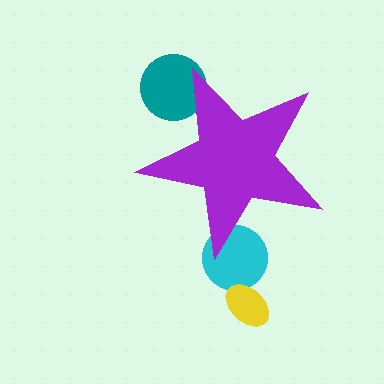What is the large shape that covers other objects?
A purple star.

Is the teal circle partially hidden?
Yes, the teal circle is partially hidden behind the purple star.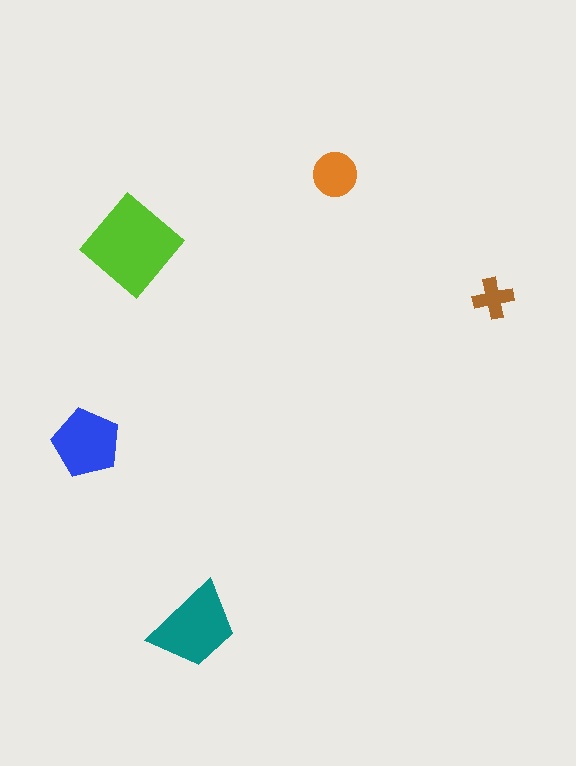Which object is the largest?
The lime diamond.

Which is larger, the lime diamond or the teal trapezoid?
The lime diamond.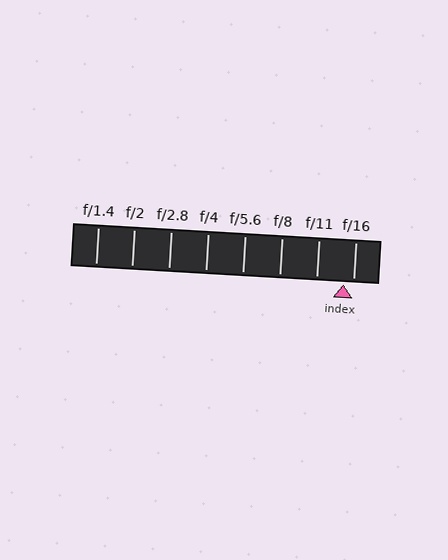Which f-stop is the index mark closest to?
The index mark is closest to f/16.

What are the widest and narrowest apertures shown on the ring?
The widest aperture shown is f/1.4 and the narrowest is f/16.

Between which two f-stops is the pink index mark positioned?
The index mark is between f/11 and f/16.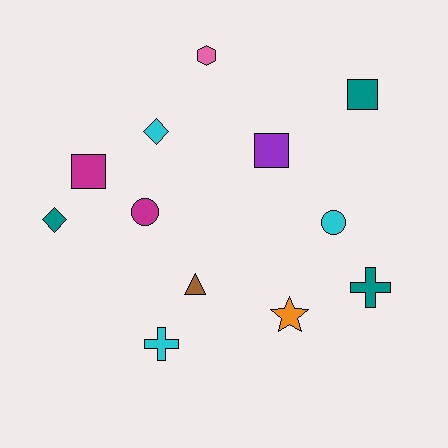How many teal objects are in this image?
There are 3 teal objects.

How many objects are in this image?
There are 12 objects.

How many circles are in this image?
There are 2 circles.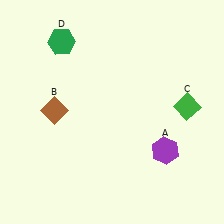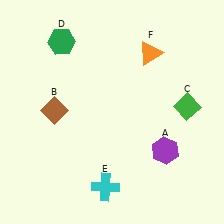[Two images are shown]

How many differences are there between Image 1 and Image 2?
There are 2 differences between the two images.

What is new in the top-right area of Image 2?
An orange triangle (F) was added in the top-right area of Image 2.